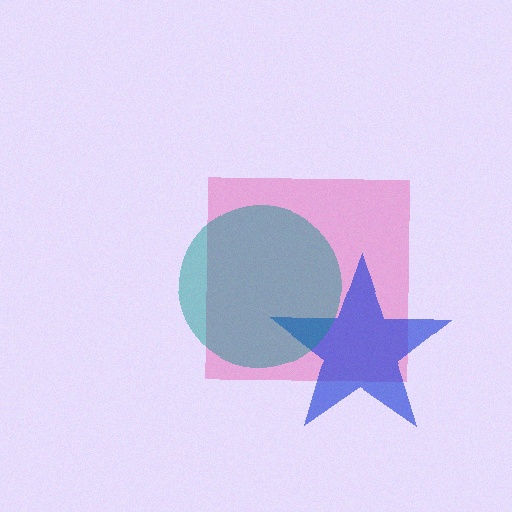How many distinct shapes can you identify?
There are 3 distinct shapes: a pink square, a blue star, a teal circle.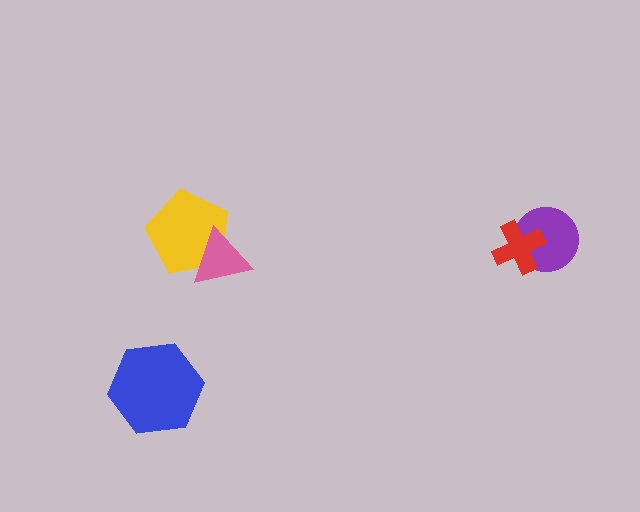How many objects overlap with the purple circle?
1 object overlaps with the purple circle.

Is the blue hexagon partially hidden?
No, no other shape covers it.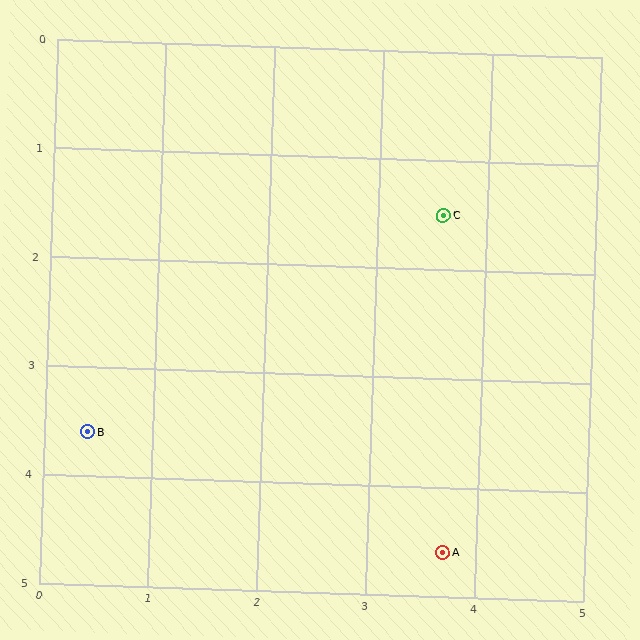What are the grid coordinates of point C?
Point C is at approximately (3.6, 1.5).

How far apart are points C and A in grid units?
Points C and A are about 3.1 grid units apart.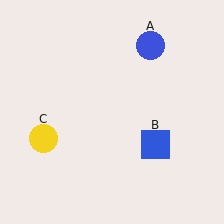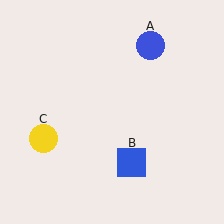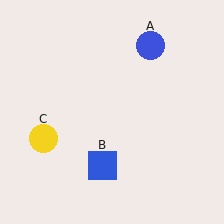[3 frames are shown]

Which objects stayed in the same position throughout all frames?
Blue circle (object A) and yellow circle (object C) remained stationary.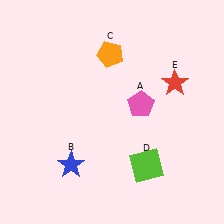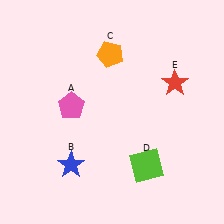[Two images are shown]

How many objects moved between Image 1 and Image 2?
1 object moved between the two images.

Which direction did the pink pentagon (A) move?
The pink pentagon (A) moved left.